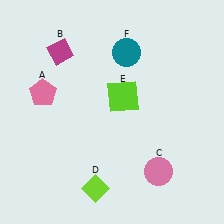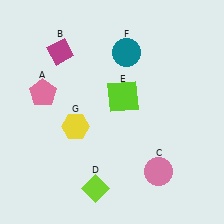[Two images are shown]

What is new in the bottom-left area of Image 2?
A yellow hexagon (G) was added in the bottom-left area of Image 2.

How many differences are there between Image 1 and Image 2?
There is 1 difference between the two images.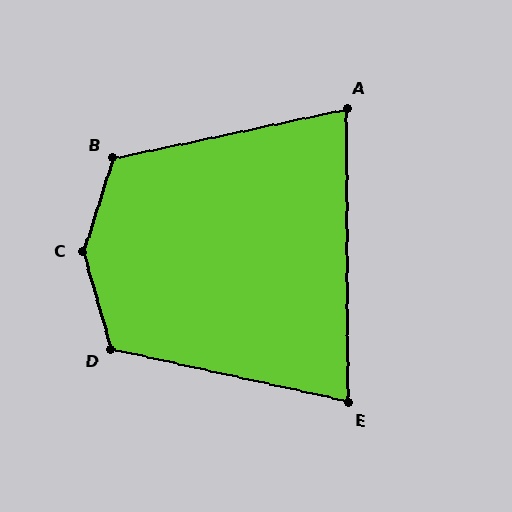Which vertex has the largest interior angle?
C, at approximately 146 degrees.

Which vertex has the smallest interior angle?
E, at approximately 77 degrees.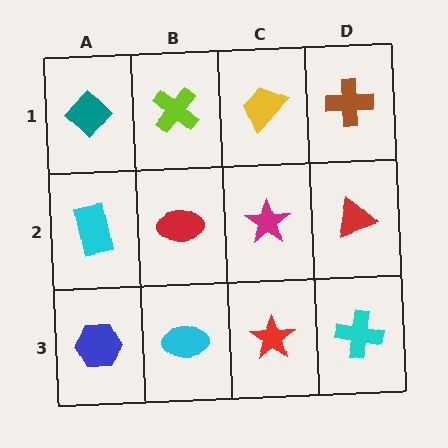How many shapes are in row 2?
4 shapes.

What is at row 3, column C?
A red star.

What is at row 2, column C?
A magenta star.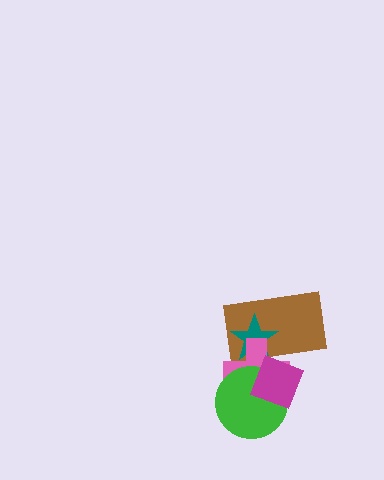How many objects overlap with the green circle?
2 objects overlap with the green circle.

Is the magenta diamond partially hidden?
No, no other shape covers it.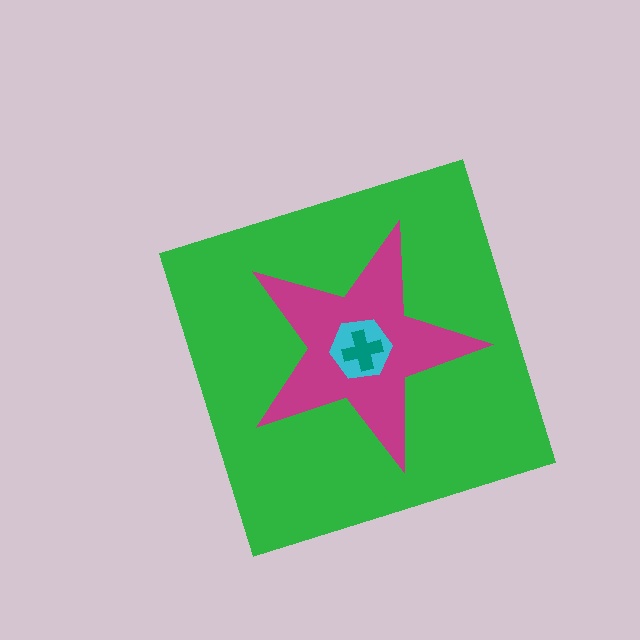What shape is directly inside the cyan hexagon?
The teal cross.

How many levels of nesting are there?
4.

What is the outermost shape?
The green diamond.